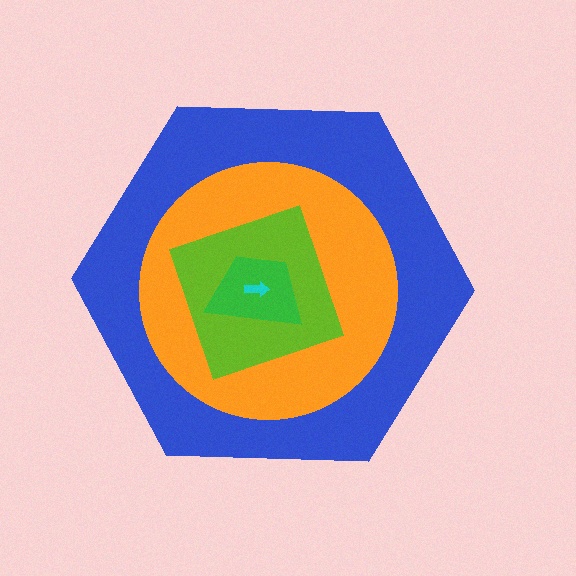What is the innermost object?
The cyan arrow.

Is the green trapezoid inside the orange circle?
Yes.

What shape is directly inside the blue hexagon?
The orange circle.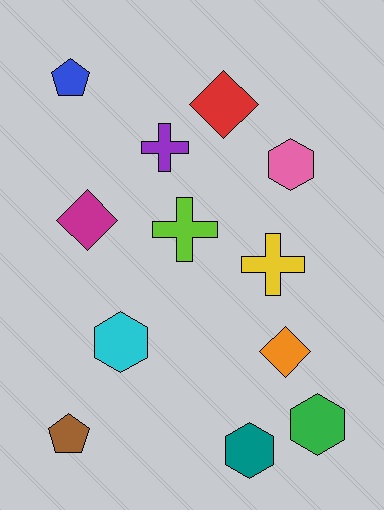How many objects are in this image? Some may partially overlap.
There are 12 objects.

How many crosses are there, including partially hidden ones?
There are 3 crosses.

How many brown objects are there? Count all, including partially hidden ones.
There is 1 brown object.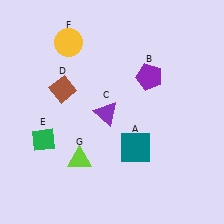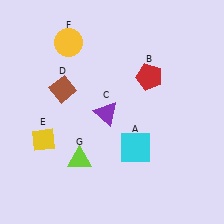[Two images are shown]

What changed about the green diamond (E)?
In Image 1, E is green. In Image 2, it changed to yellow.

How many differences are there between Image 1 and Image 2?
There are 3 differences between the two images.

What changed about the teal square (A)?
In Image 1, A is teal. In Image 2, it changed to cyan.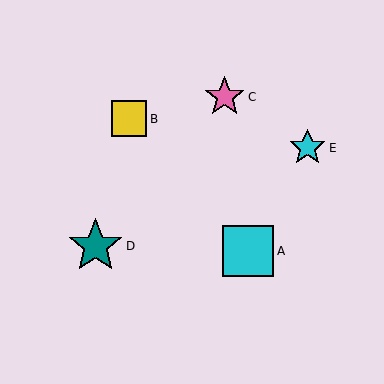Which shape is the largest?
The teal star (labeled D) is the largest.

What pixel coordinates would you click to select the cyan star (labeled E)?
Click at (307, 148) to select the cyan star E.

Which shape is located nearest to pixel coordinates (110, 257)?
The teal star (labeled D) at (95, 246) is nearest to that location.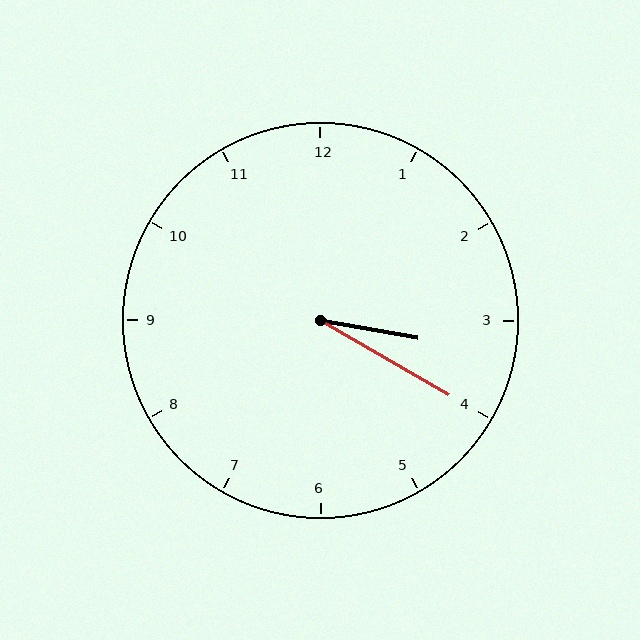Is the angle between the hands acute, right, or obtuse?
It is acute.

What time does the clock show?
3:20.